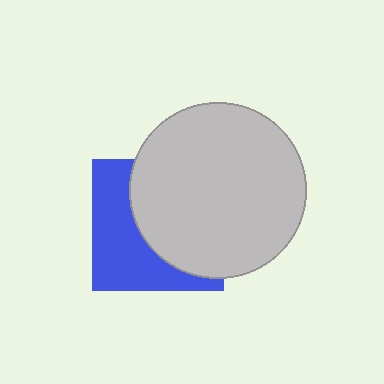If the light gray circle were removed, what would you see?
You would see the complete blue square.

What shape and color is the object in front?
The object in front is a light gray circle.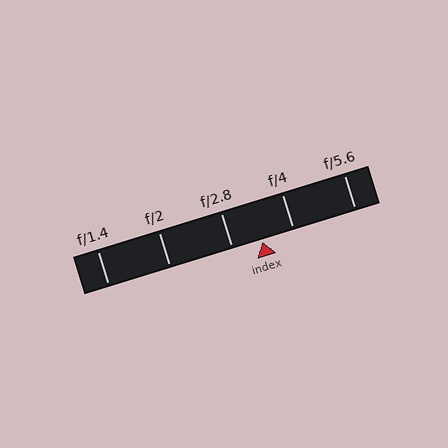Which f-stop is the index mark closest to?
The index mark is closest to f/2.8.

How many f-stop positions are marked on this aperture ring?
There are 5 f-stop positions marked.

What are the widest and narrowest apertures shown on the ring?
The widest aperture shown is f/1.4 and the narrowest is f/5.6.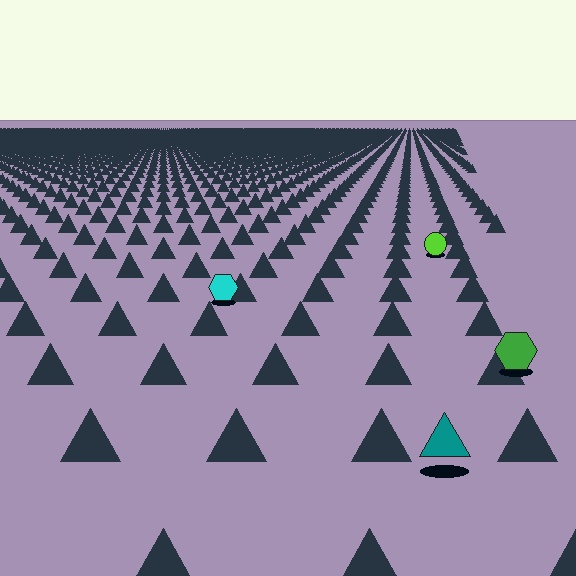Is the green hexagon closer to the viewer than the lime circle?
Yes. The green hexagon is closer — you can tell from the texture gradient: the ground texture is coarser near it.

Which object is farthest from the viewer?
The lime circle is farthest from the viewer. It appears smaller and the ground texture around it is denser.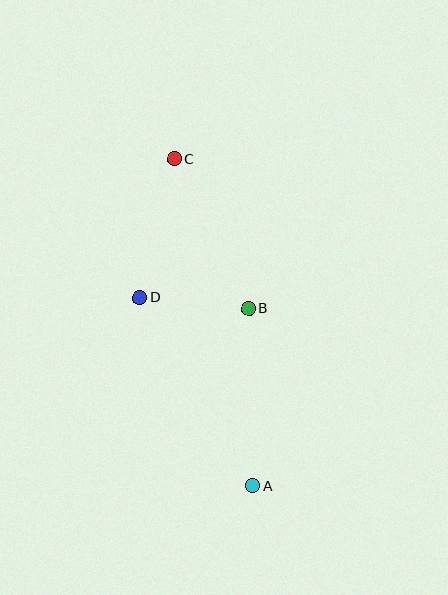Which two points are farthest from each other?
Points A and C are farthest from each other.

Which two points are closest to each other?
Points B and D are closest to each other.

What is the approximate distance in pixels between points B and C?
The distance between B and C is approximately 167 pixels.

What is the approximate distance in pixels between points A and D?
The distance between A and D is approximately 220 pixels.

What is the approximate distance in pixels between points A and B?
The distance between A and B is approximately 177 pixels.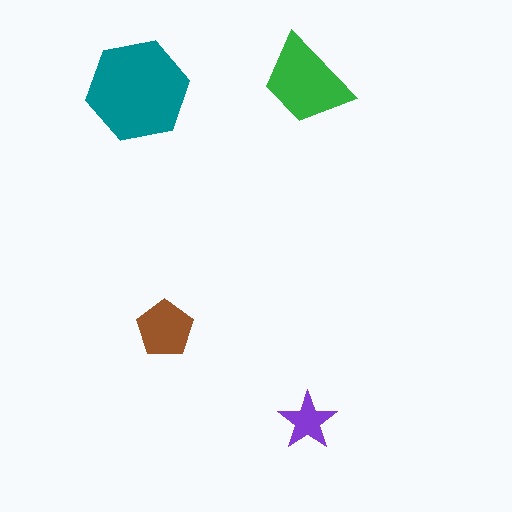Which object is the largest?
The teal hexagon.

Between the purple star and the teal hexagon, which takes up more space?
The teal hexagon.